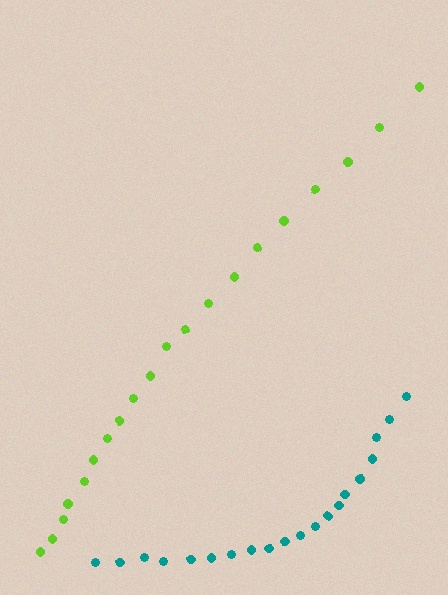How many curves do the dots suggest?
There are 2 distinct paths.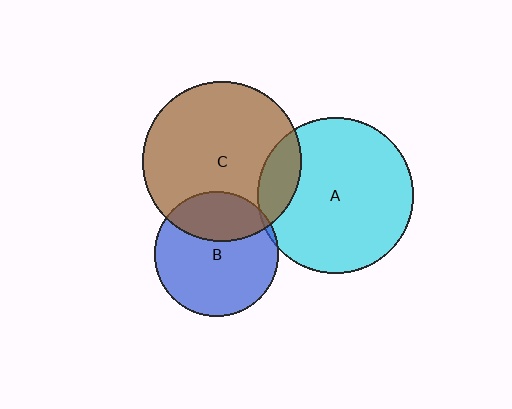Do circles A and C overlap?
Yes.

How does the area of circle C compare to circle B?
Approximately 1.6 times.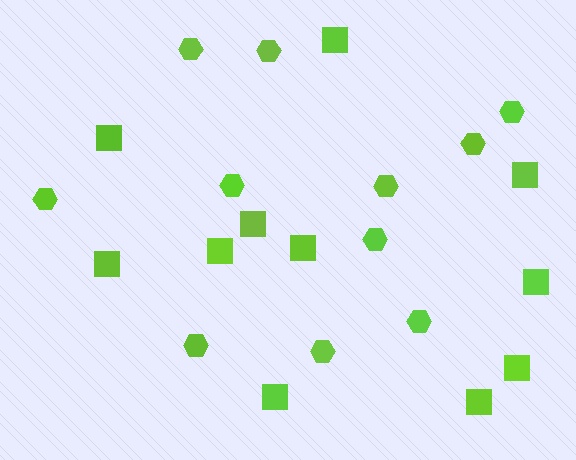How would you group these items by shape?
There are 2 groups: one group of hexagons (11) and one group of squares (11).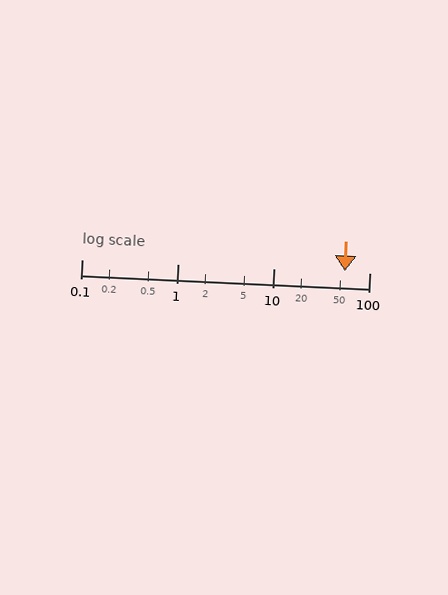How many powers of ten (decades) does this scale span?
The scale spans 3 decades, from 0.1 to 100.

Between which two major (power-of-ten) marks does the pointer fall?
The pointer is between 10 and 100.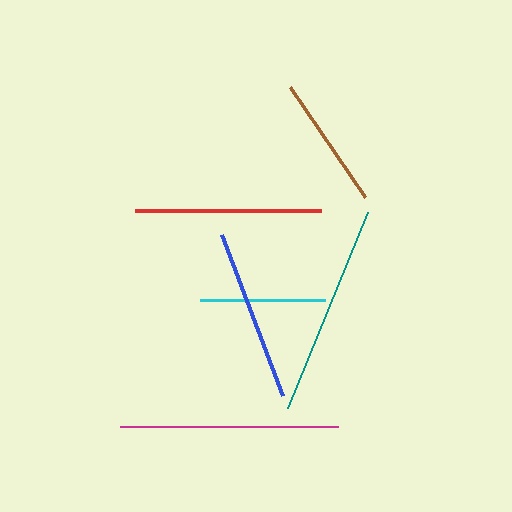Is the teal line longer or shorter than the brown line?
The teal line is longer than the brown line.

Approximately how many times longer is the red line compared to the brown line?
The red line is approximately 1.4 times the length of the brown line.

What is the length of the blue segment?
The blue segment is approximately 172 pixels long.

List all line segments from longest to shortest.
From longest to shortest: magenta, teal, red, blue, brown, cyan.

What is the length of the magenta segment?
The magenta segment is approximately 218 pixels long.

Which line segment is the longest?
The magenta line is the longest at approximately 218 pixels.